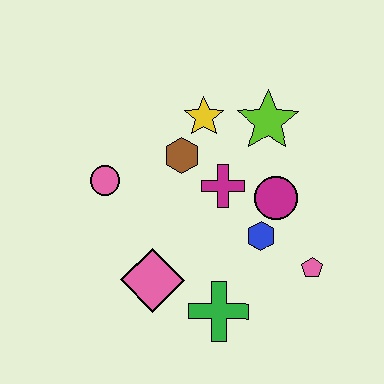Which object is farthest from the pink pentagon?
The pink circle is farthest from the pink pentagon.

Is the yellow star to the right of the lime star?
No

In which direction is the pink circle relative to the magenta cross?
The pink circle is to the left of the magenta cross.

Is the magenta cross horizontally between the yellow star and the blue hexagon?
Yes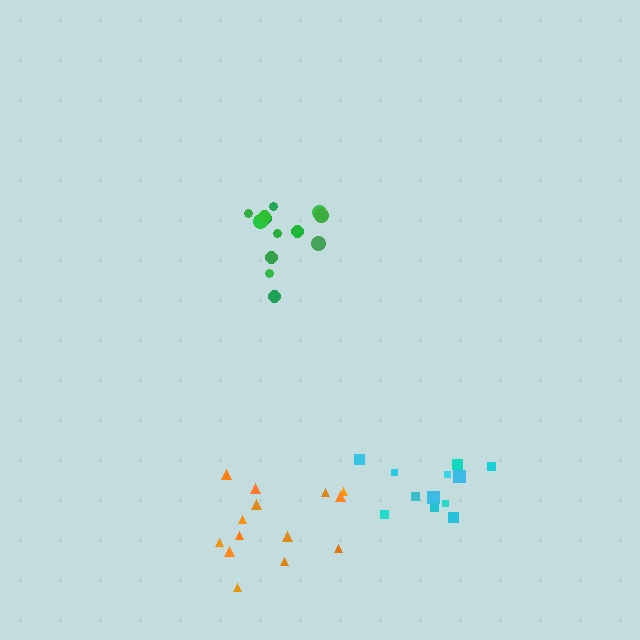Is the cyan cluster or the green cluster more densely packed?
Green.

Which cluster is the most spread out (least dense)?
Orange.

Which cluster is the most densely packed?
Green.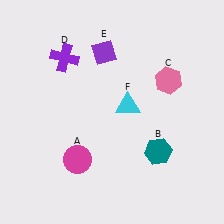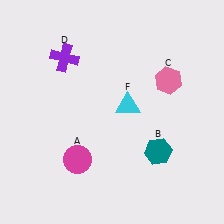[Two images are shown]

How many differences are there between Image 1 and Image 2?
There is 1 difference between the two images.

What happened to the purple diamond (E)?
The purple diamond (E) was removed in Image 2. It was in the top-left area of Image 1.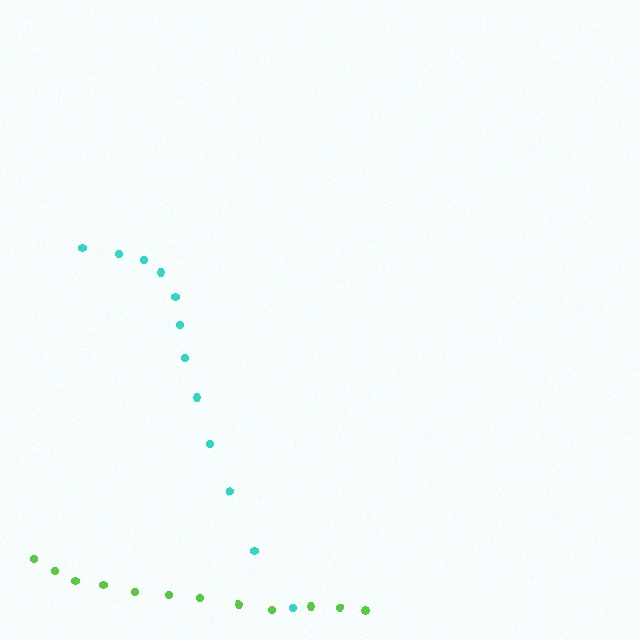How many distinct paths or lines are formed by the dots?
There are 2 distinct paths.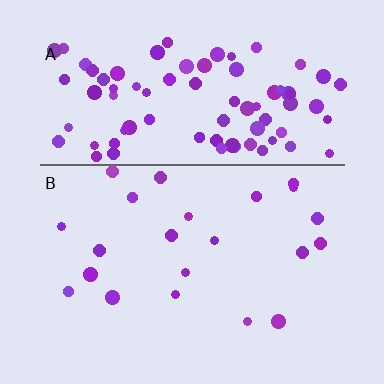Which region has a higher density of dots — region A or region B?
A (the top).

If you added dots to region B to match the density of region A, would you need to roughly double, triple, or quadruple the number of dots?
Approximately quadruple.